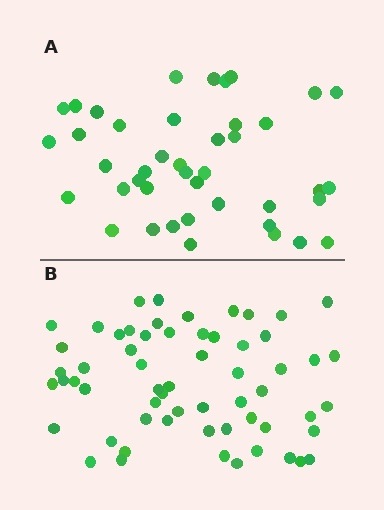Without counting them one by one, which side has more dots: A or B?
Region B (the bottom region) has more dots.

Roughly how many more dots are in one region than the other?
Region B has approximately 20 more dots than region A.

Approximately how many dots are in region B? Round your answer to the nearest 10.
About 60 dots.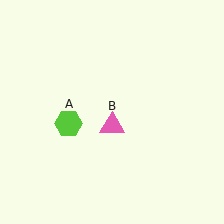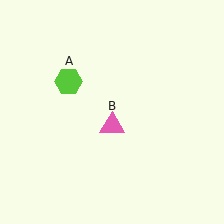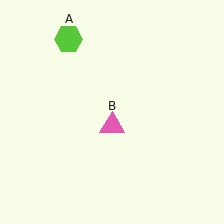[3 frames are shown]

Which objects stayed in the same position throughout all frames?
Pink triangle (object B) remained stationary.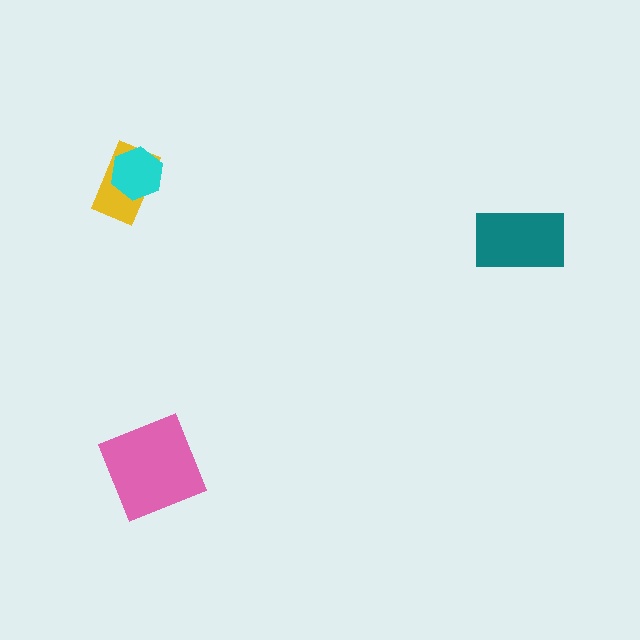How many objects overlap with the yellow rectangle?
1 object overlaps with the yellow rectangle.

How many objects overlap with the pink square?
0 objects overlap with the pink square.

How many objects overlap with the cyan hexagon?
1 object overlaps with the cyan hexagon.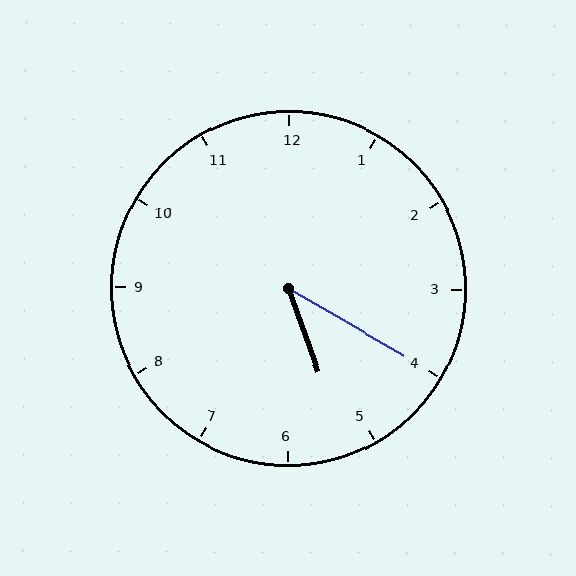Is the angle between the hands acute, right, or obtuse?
It is acute.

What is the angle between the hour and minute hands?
Approximately 40 degrees.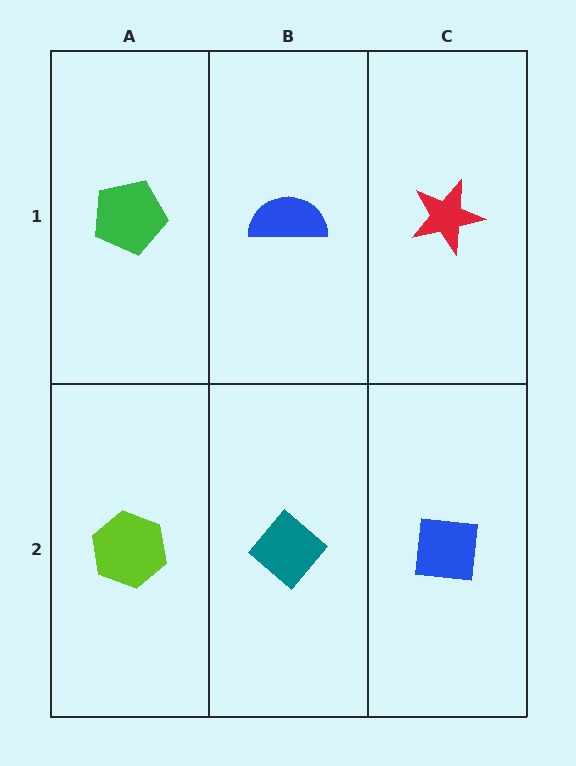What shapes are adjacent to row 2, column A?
A green pentagon (row 1, column A), a teal diamond (row 2, column B).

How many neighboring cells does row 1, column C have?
2.